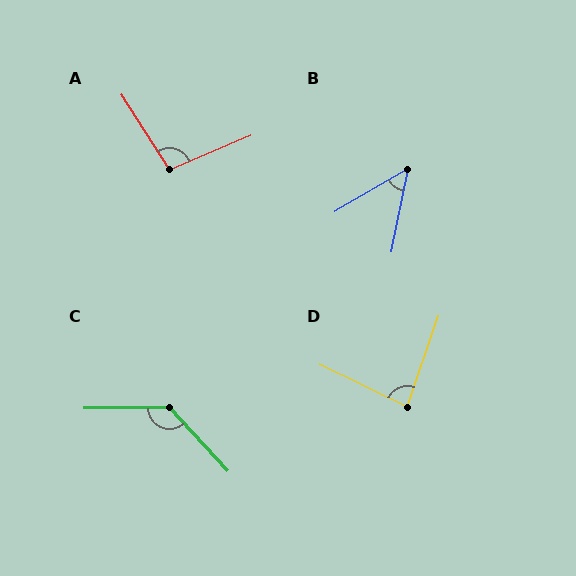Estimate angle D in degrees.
Approximately 83 degrees.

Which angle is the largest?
C, at approximately 132 degrees.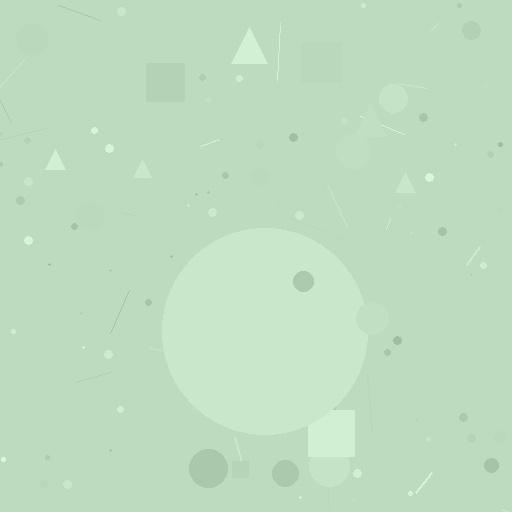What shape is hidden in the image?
A circle is hidden in the image.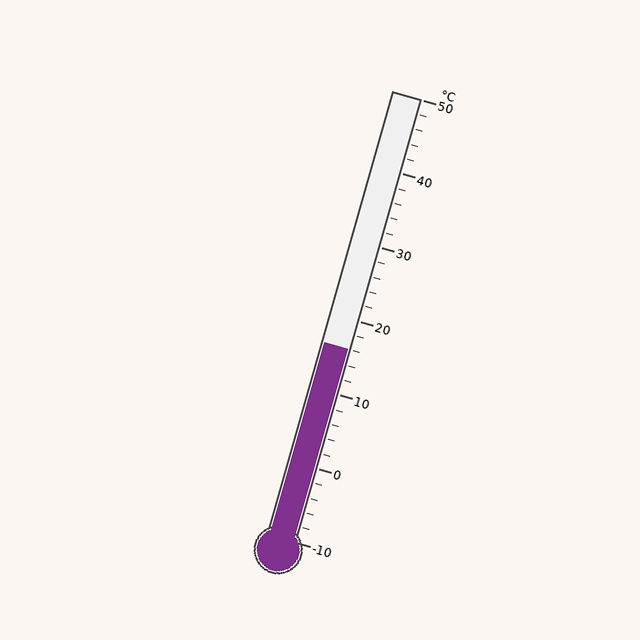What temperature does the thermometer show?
The thermometer shows approximately 16°C.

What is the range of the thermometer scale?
The thermometer scale ranges from -10°C to 50°C.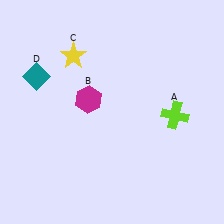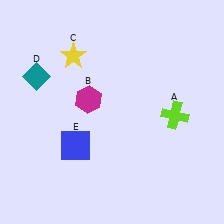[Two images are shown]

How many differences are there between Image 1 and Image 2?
There is 1 difference between the two images.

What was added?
A blue square (E) was added in Image 2.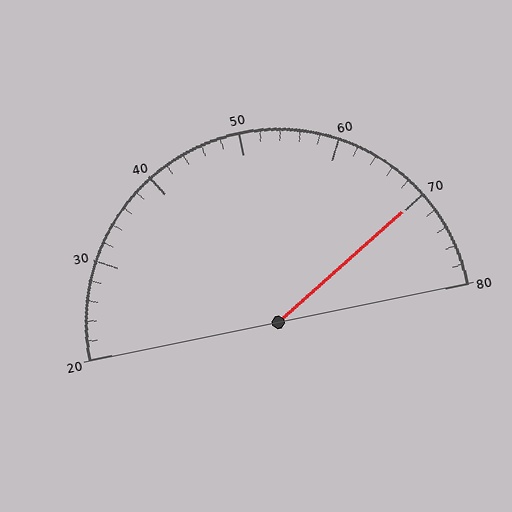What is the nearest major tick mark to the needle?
The nearest major tick mark is 70.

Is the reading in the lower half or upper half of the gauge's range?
The reading is in the upper half of the range (20 to 80).